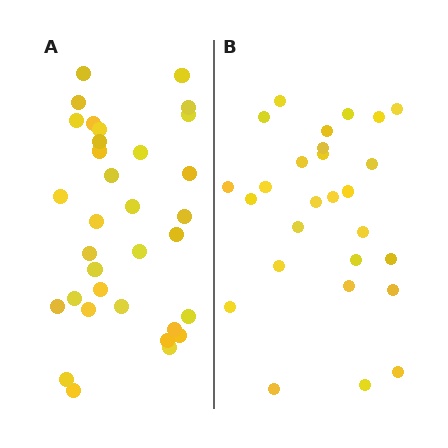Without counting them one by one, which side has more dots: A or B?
Region A (the left region) has more dots.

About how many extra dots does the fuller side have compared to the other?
Region A has about 6 more dots than region B.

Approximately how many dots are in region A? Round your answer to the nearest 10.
About 30 dots. (The exact count is 33, which rounds to 30.)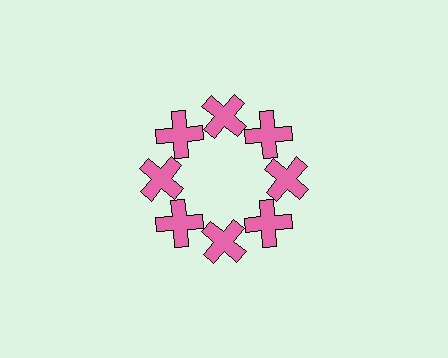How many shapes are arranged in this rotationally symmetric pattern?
There are 8 shapes, arranged in 8 groups of 1.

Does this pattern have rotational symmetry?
Yes, this pattern has 8-fold rotational symmetry. It looks the same after rotating 45 degrees around the center.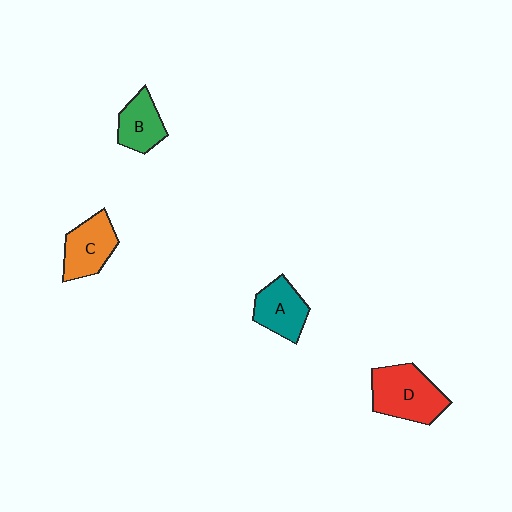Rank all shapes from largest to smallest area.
From largest to smallest: D (red), C (orange), A (teal), B (green).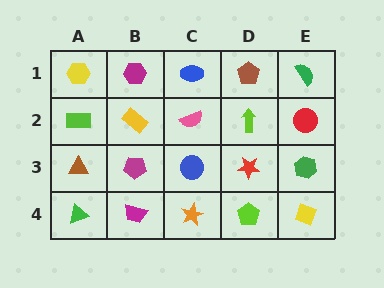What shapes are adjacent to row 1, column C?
A pink semicircle (row 2, column C), a magenta hexagon (row 1, column B), a brown pentagon (row 1, column D).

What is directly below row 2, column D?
A red star.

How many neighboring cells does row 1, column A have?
2.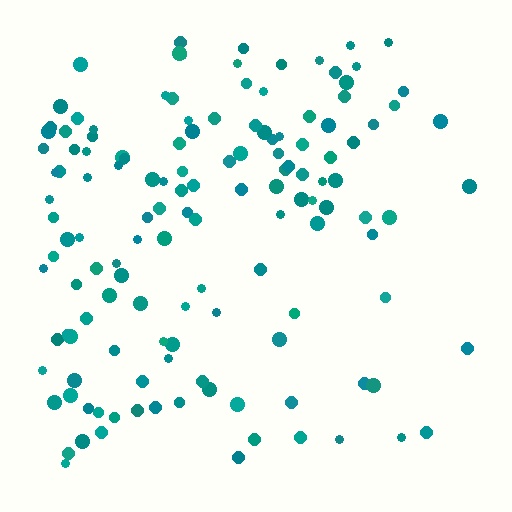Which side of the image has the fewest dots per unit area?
The right.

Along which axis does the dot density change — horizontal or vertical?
Horizontal.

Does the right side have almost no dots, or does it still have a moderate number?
Still a moderate number, just noticeably fewer than the left.